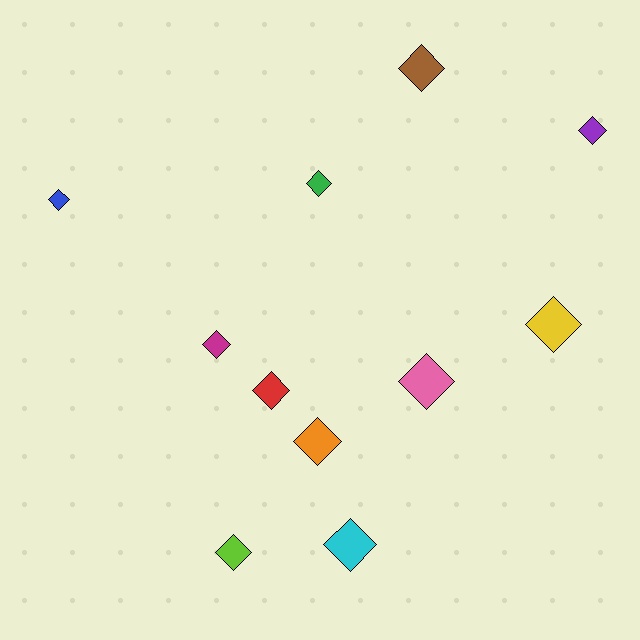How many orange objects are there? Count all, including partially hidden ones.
There is 1 orange object.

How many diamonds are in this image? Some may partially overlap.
There are 11 diamonds.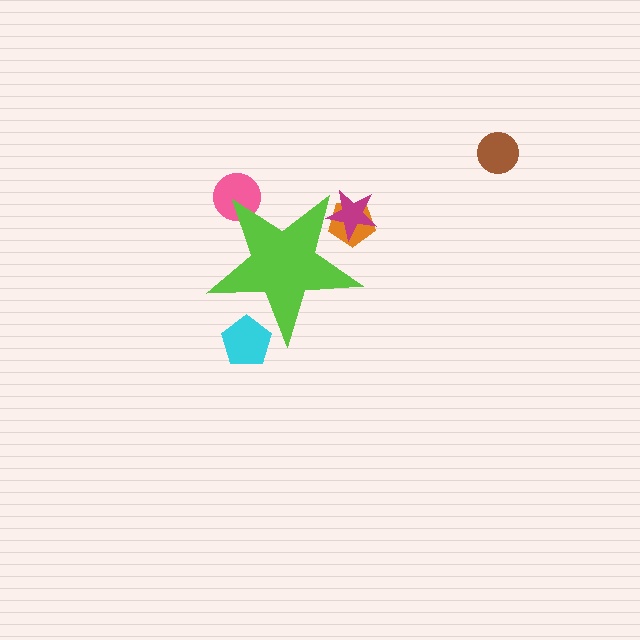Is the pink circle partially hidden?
Yes, the pink circle is partially hidden behind the lime star.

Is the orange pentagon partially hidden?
Yes, the orange pentagon is partially hidden behind the lime star.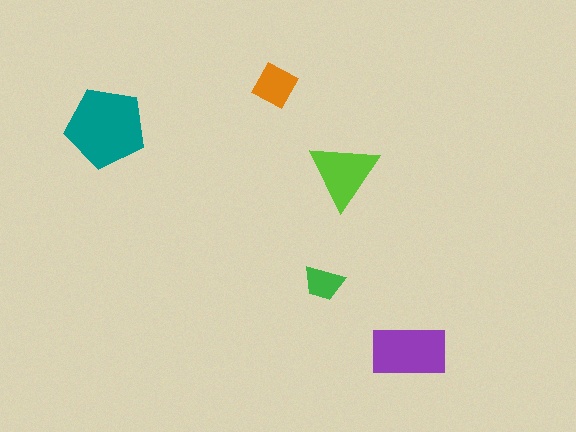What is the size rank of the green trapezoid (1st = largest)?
5th.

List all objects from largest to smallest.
The teal pentagon, the purple rectangle, the lime triangle, the orange square, the green trapezoid.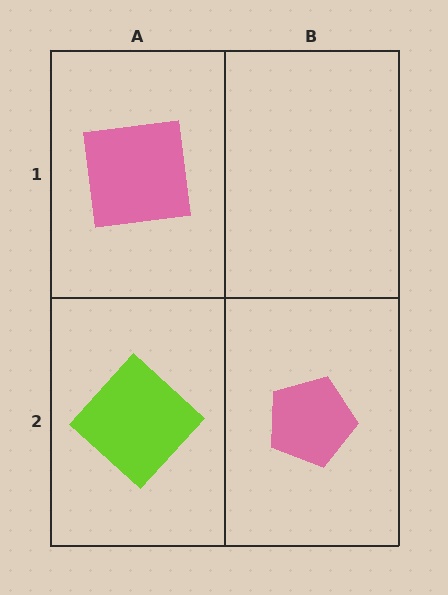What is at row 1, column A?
A pink square.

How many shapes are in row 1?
1 shape.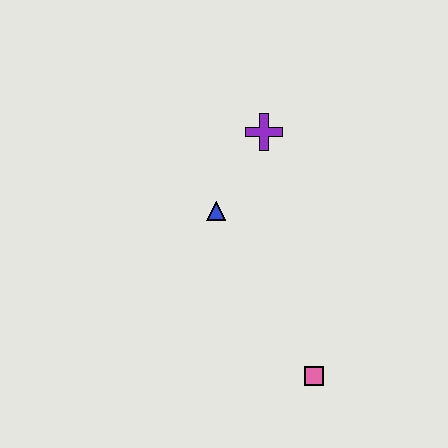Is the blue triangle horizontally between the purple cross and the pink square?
No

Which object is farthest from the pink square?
The purple cross is farthest from the pink square.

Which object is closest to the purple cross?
The blue triangle is closest to the purple cross.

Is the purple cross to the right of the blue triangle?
Yes